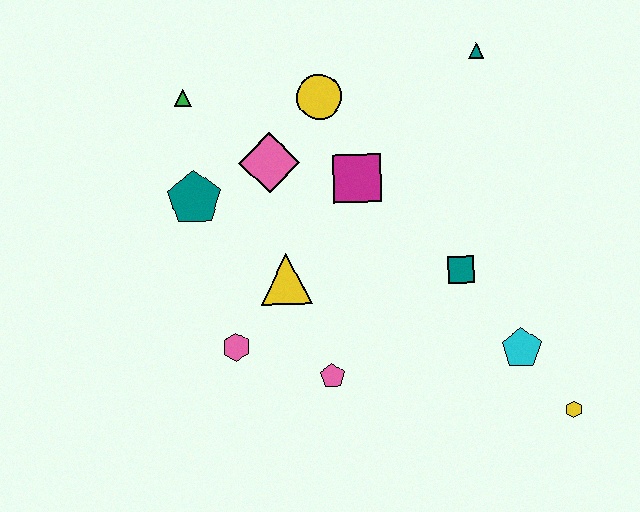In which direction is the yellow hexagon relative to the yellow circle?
The yellow hexagon is below the yellow circle.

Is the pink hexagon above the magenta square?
No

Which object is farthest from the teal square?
The green triangle is farthest from the teal square.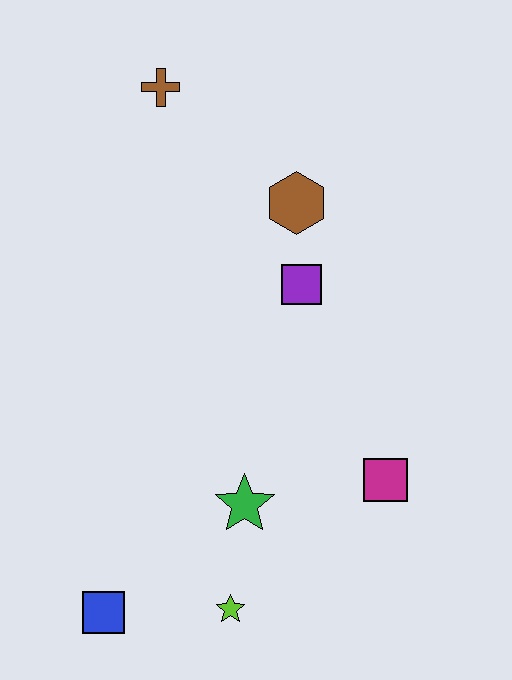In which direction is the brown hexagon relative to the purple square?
The brown hexagon is above the purple square.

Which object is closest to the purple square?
The brown hexagon is closest to the purple square.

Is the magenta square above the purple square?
No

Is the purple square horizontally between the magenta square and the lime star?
Yes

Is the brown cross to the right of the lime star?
No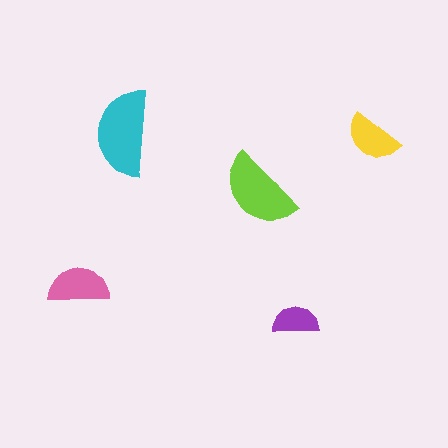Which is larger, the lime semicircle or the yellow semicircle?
The lime one.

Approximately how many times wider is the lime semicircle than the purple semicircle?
About 1.5 times wider.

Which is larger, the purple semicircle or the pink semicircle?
The pink one.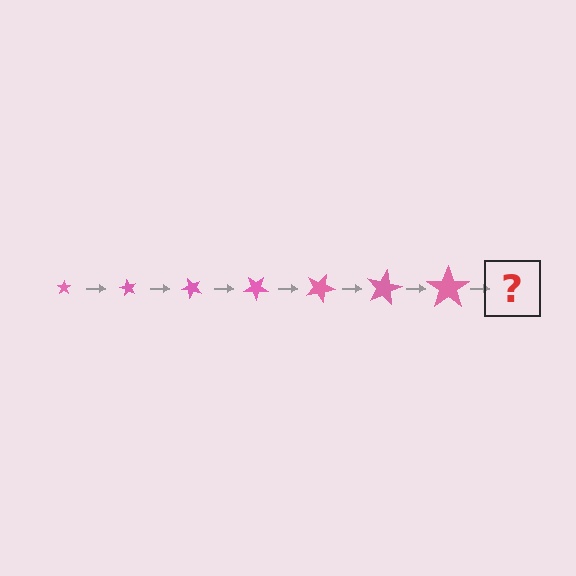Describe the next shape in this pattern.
It should be a star, larger than the previous one and rotated 420 degrees from the start.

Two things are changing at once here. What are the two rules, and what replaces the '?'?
The two rules are that the star grows larger each step and it rotates 60 degrees each step. The '?' should be a star, larger than the previous one and rotated 420 degrees from the start.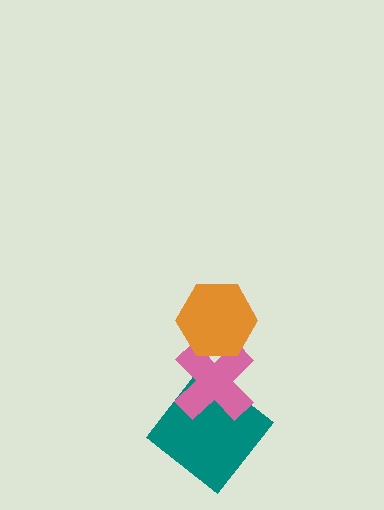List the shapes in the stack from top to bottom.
From top to bottom: the orange hexagon, the pink cross, the teal diamond.